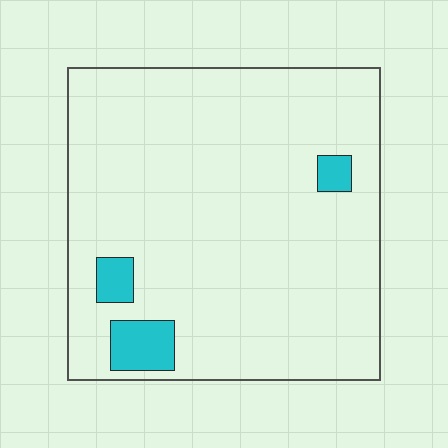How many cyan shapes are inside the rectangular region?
3.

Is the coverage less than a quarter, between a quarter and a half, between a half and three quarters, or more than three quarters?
Less than a quarter.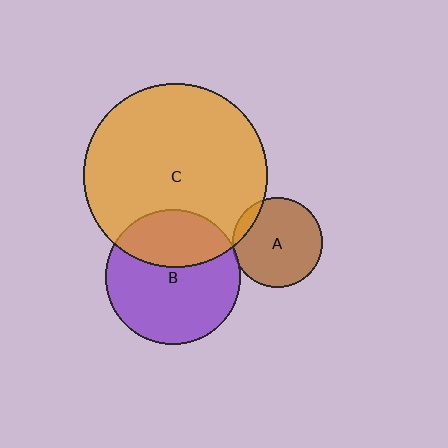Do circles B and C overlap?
Yes.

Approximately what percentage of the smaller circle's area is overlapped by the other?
Approximately 35%.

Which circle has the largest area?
Circle C (orange).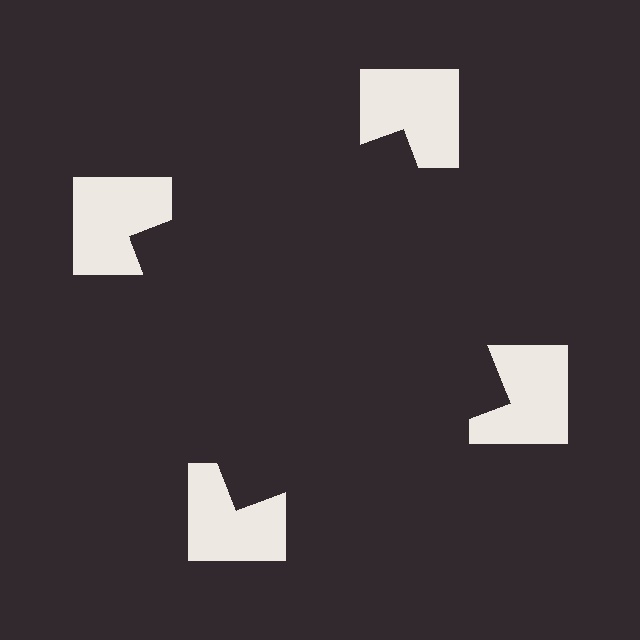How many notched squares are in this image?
There are 4 — one at each vertex of the illusory square.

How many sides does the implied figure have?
4 sides.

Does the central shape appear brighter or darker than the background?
It typically appears slightly darker than the background, even though no actual brightness change is drawn.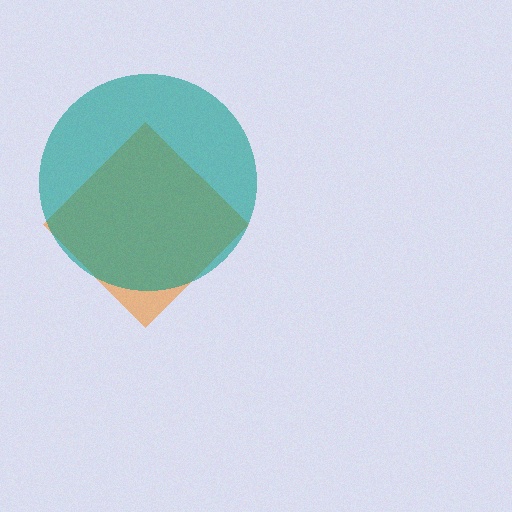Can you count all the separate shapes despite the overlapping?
Yes, there are 2 separate shapes.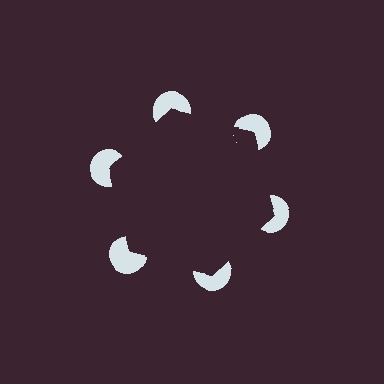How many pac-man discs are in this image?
There are 6 — one at each vertex of the illusory hexagon.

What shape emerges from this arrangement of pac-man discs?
An illusory hexagon — its edges are inferred from the aligned wedge cuts in the pac-man discs, not physically drawn.